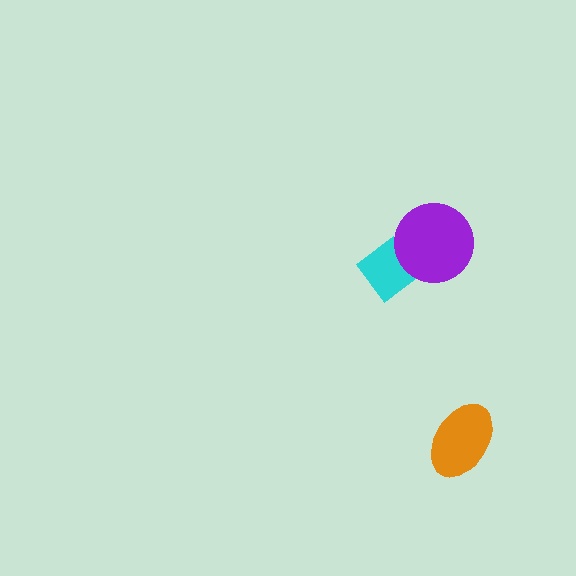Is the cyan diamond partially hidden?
Yes, it is partially covered by another shape.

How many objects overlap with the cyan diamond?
1 object overlaps with the cyan diamond.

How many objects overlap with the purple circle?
1 object overlaps with the purple circle.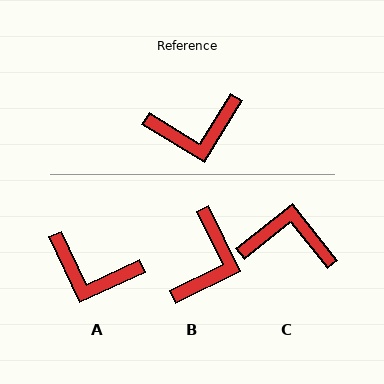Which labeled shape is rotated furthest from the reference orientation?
C, about 160 degrees away.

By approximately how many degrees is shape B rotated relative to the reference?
Approximately 57 degrees counter-clockwise.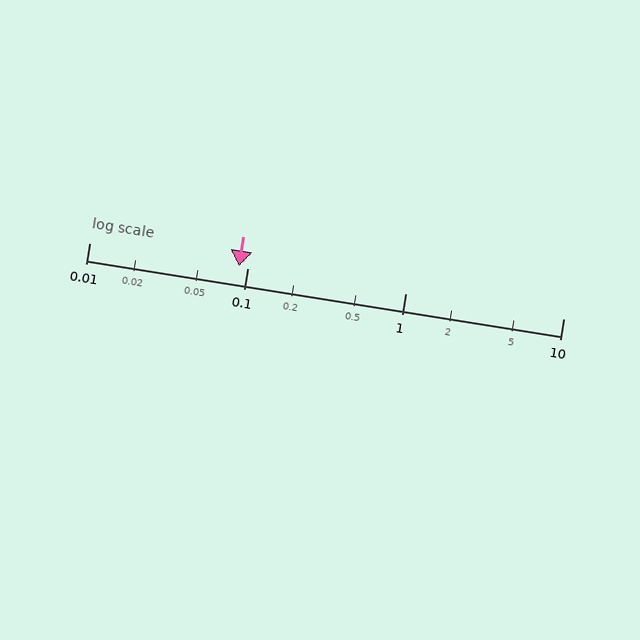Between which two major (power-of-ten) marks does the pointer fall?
The pointer is between 0.01 and 0.1.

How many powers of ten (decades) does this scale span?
The scale spans 3 decades, from 0.01 to 10.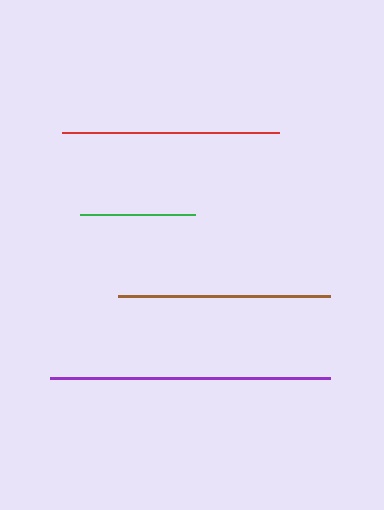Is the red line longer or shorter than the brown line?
The red line is longer than the brown line.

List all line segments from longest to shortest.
From longest to shortest: purple, red, brown, green.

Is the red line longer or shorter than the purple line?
The purple line is longer than the red line.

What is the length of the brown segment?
The brown segment is approximately 212 pixels long.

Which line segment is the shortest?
The green line is the shortest at approximately 115 pixels.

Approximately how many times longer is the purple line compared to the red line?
The purple line is approximately 1.3 times the length of the red line.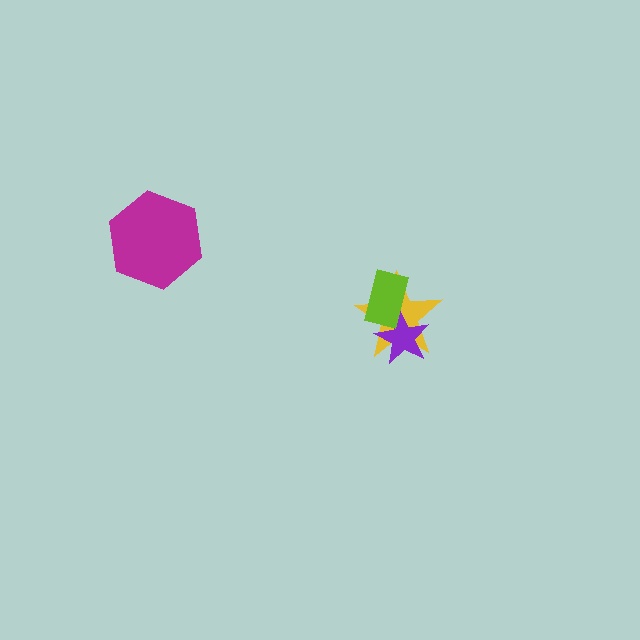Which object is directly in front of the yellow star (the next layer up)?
The purple star is directly in front of the yellow star.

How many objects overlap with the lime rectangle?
2 objects overlap with the lime rectangle.